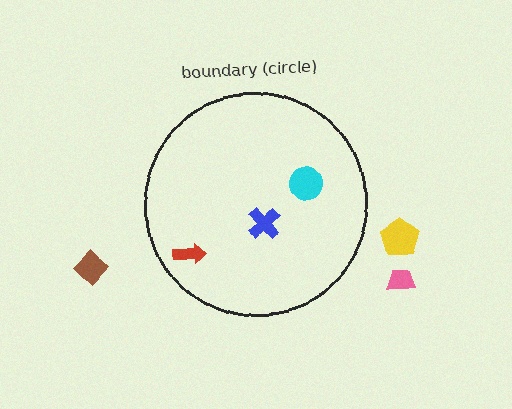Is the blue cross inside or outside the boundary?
Inside.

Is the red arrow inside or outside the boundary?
Inside.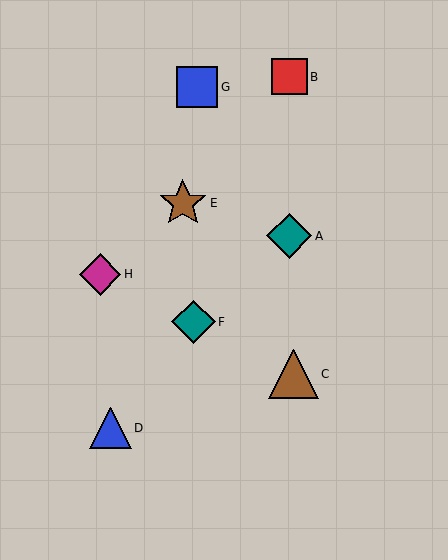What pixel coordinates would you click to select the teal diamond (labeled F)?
Click at (193, 322) to select the teal diamond F.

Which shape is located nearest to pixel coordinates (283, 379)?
The brown triangle (labeled C) at (293, 374) is nearest to that location.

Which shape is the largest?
The brown triangle (labeled C) is the largest.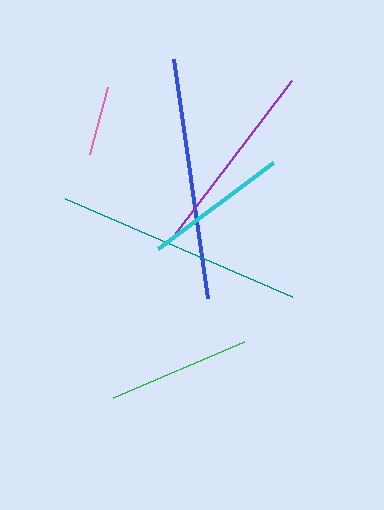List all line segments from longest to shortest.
From longest to shortest: teal, blue, purple, cyan, green, pink.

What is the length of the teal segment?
The teal segment is approximately 247 pixels long.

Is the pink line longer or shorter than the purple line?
The purple line is longer than the pink line.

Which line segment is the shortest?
The pink line is the shortest at approximately 69 pixels.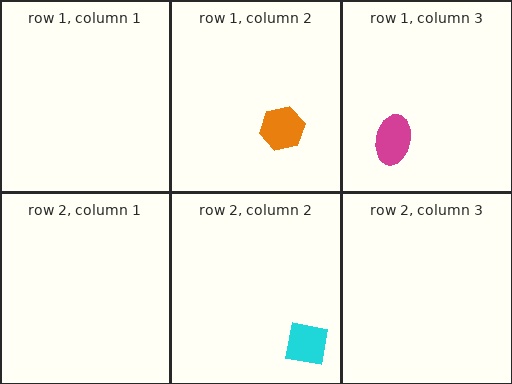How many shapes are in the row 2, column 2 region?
1.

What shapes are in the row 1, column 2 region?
The orange hexagon.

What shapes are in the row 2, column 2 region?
The cyan square.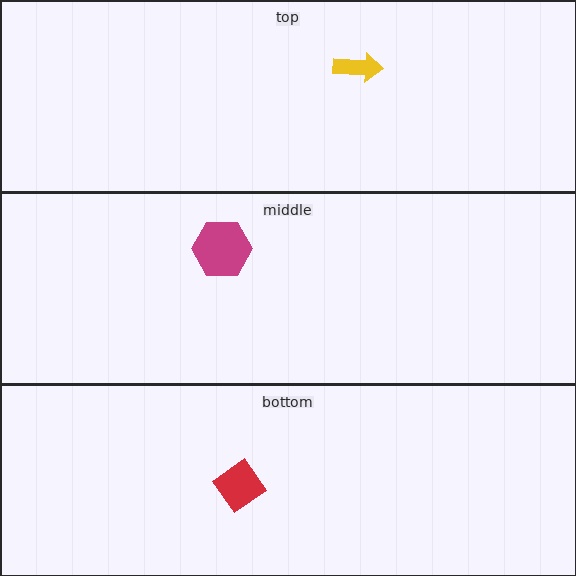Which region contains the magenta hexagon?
The middle region.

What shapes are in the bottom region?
The red diamond.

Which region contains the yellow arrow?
The top region.